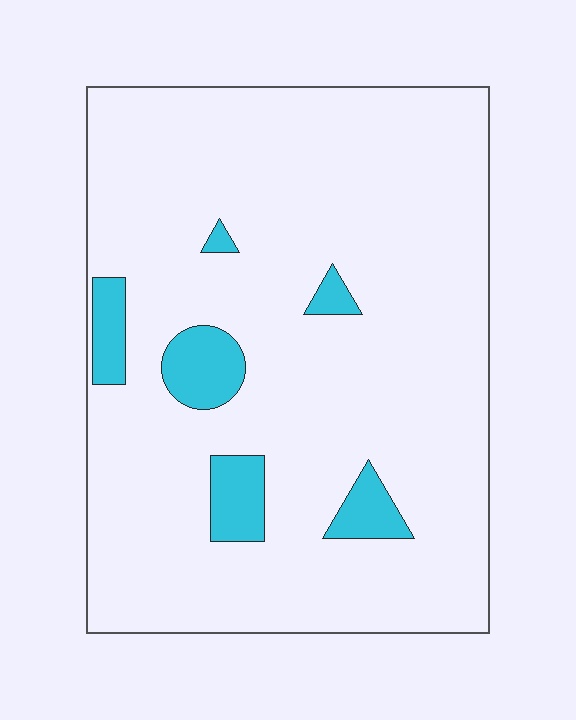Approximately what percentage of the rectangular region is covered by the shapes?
Approximately 10%.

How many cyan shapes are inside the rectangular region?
6.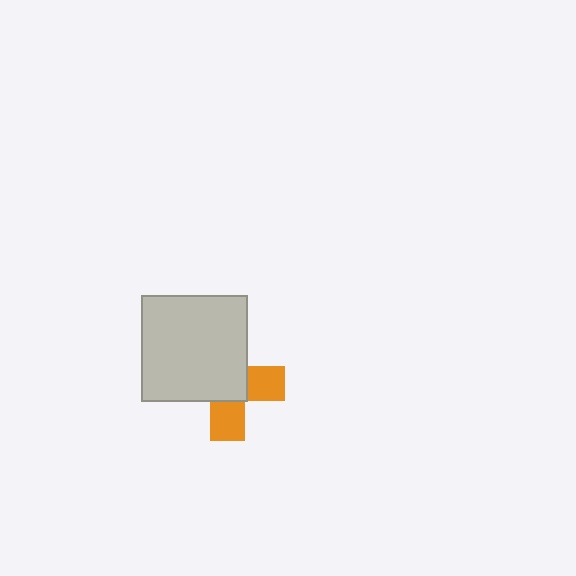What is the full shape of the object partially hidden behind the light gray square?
The partially hidden object is an orange cross.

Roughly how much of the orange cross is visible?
A small part of it is visible (roughly 40%).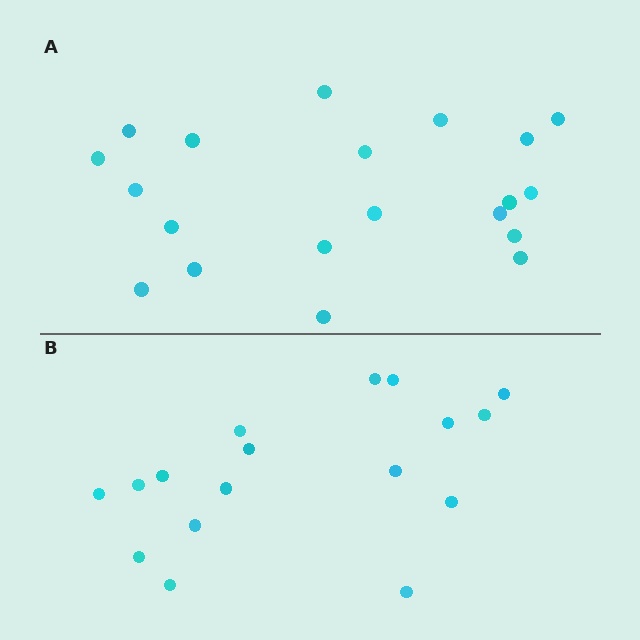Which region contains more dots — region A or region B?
Region A (the top region) has more dots.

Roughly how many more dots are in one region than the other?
Region A has just a few more — roughly 2 or 3 more dots than region B.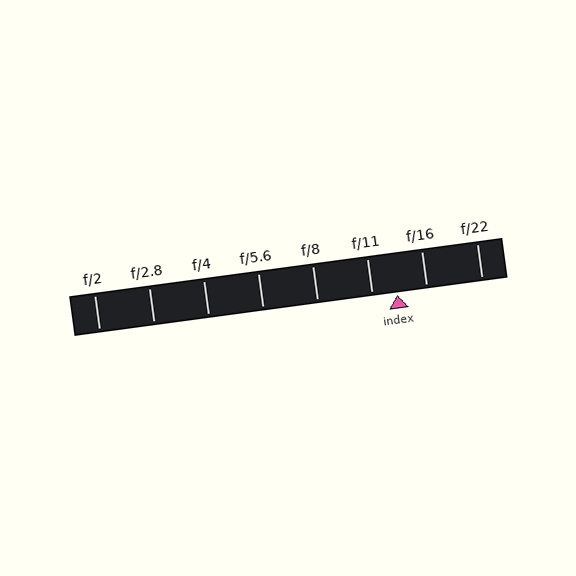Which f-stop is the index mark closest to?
The index mark is closest to f/11.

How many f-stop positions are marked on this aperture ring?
There are 8 f-stop positions marked.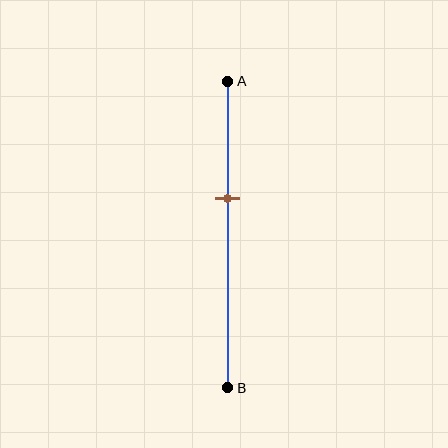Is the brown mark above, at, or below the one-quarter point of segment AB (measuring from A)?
The brown mark is below the one-quarter point of segment AB.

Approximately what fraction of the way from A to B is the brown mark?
The brown mark is approximately 40% of the way from A to B.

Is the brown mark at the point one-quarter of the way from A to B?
No, the mark is at about 40% from A, not at the 25% one-quarter point.